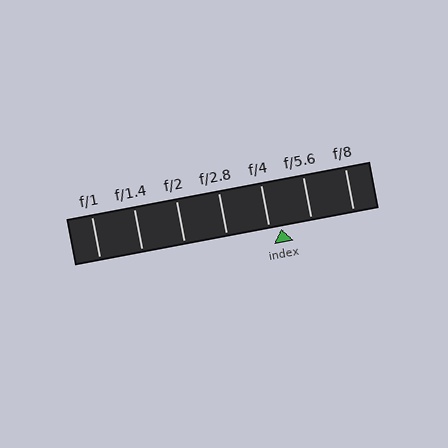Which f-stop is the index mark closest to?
The index mark is closest to f/4.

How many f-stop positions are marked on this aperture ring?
There are 7 f-stop positions marked.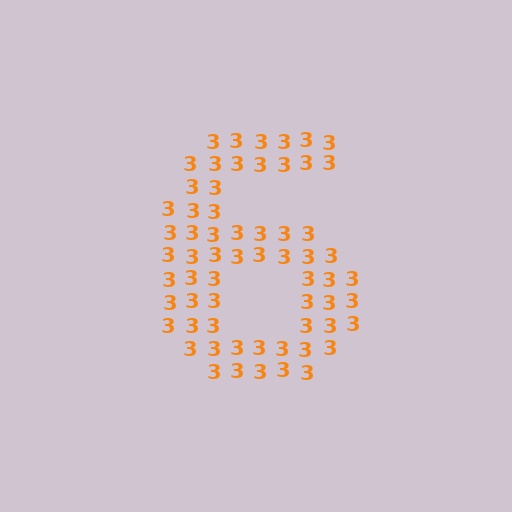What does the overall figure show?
The overall figure shows the digit 6.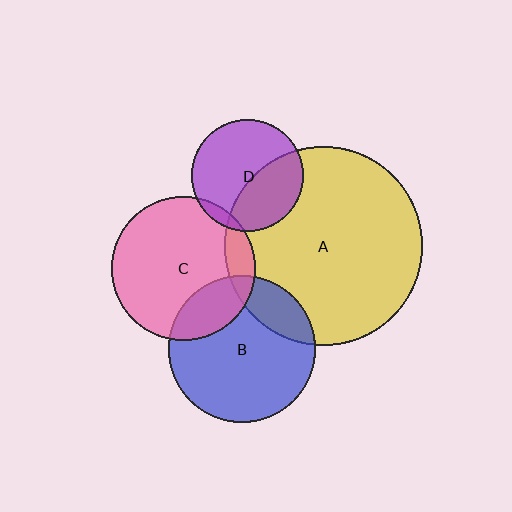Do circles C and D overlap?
Yes.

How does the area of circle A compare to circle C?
Approximately 1.9 times.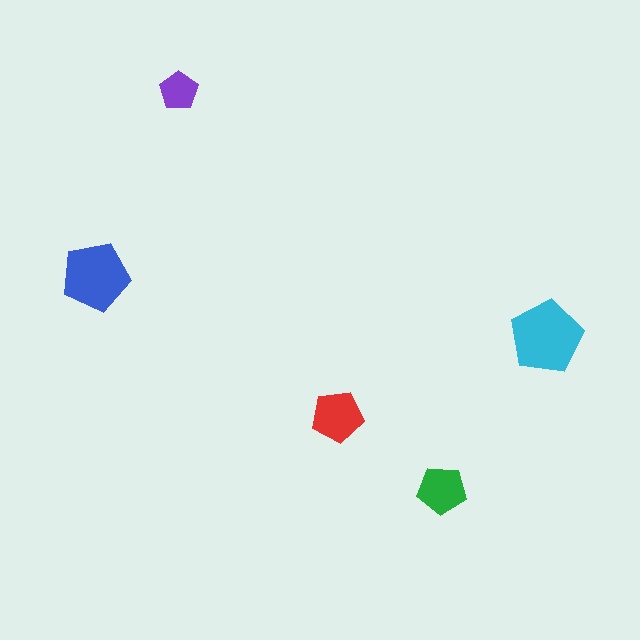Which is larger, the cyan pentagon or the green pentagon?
The cyan one.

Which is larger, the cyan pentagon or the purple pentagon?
The cyan one.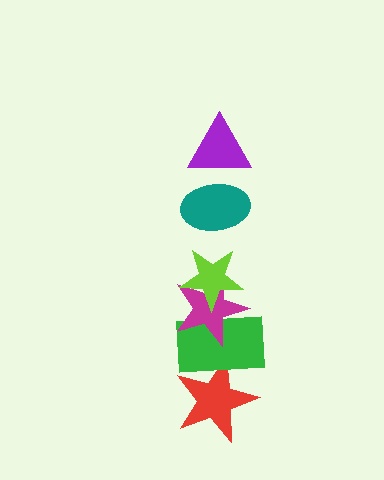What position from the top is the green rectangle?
The green rectangle is 5th from the top.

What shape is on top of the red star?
The green rectangle is on top of the red star.